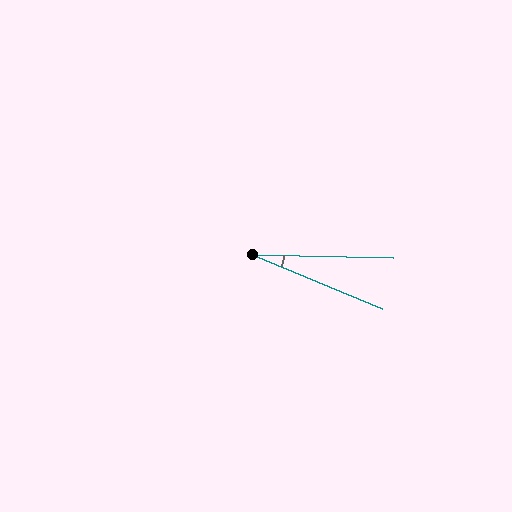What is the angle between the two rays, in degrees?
Approximately 21 degrees.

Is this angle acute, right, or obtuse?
It is acute.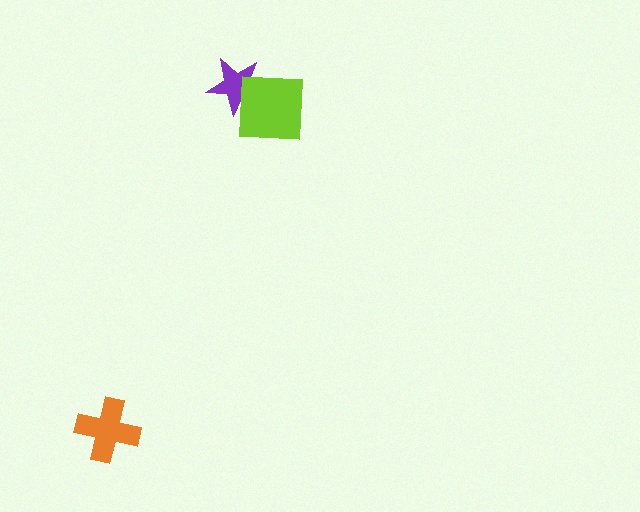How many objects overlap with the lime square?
1 object overlaps with the lime square.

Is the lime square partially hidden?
No, no other shape covers it.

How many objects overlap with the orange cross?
0 objects overlap with the orange cross.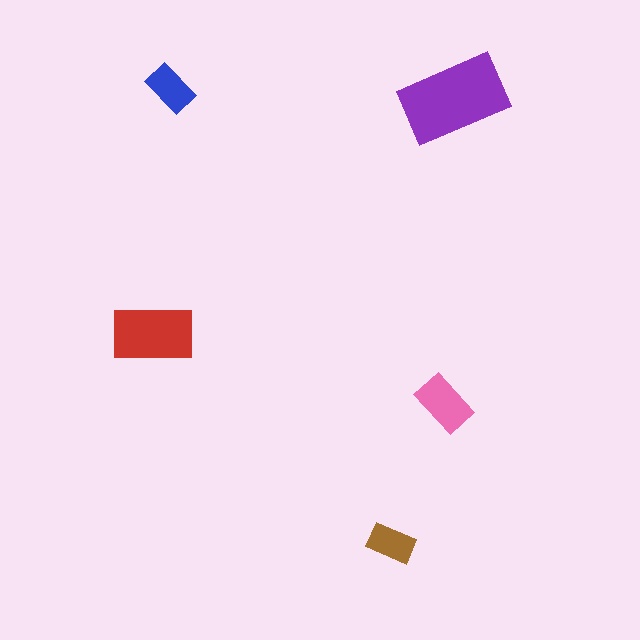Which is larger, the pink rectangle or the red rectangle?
The red one.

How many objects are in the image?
There are 5 objects in the image.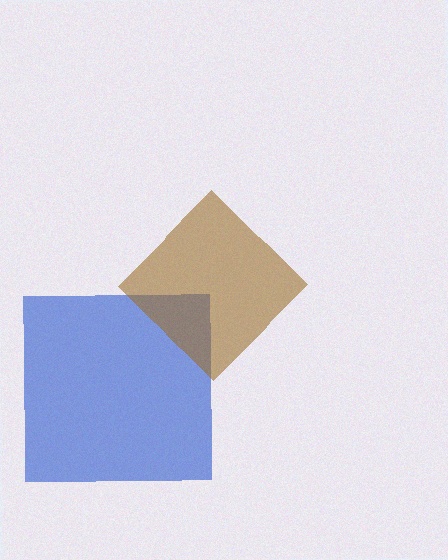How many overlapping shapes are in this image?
There are 2 overlapping shapes in the image.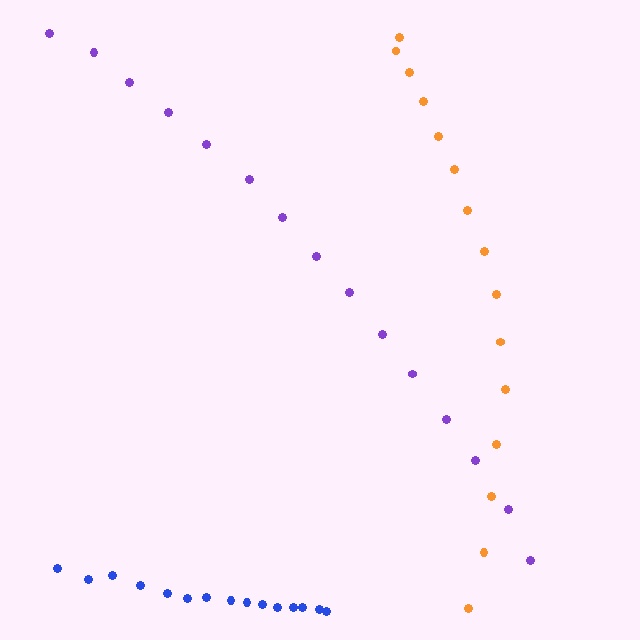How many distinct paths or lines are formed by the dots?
There are 3 distinct paths.